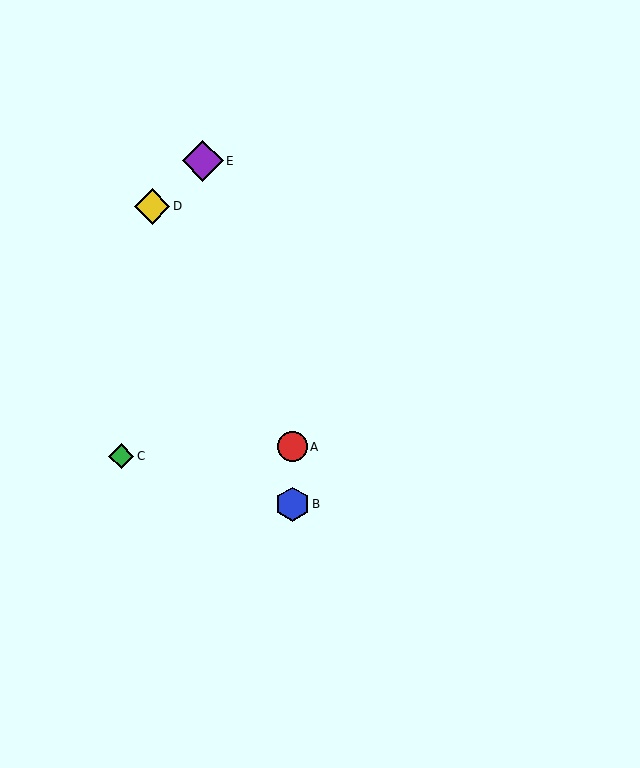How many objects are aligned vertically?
2 objects (A, B) are aligned vertically.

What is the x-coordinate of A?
Object A is at x≈292.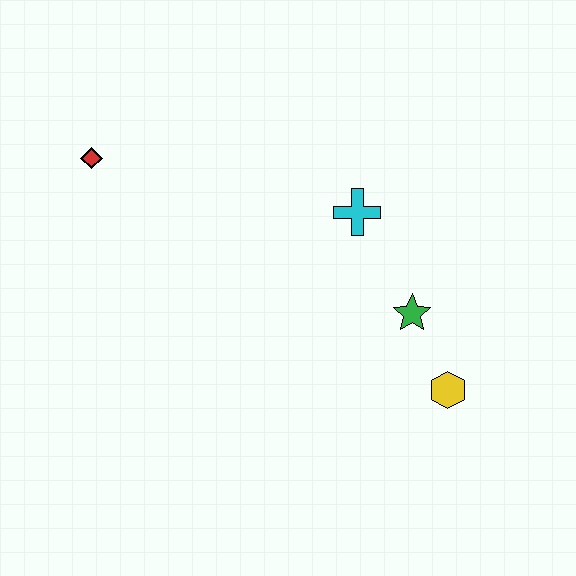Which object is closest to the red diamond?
The cyan cross is closest to the red diamond.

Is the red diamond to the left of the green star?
Yes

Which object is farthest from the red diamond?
The yellow hexagon is farthest from the red diamond.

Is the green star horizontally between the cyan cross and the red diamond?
No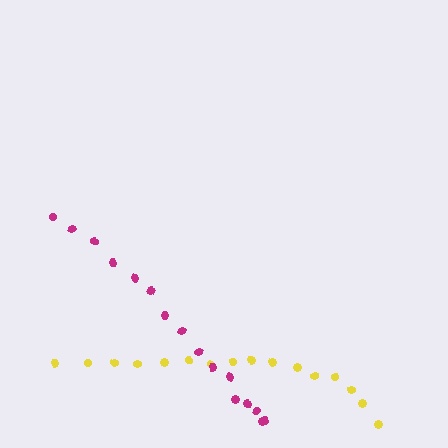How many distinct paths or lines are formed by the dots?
There are 2 distinct paths.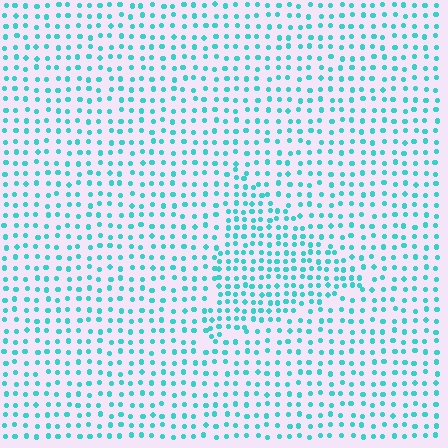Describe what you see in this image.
The image contains small cyan elements arranged at two different densities. A triangle-shaped region is visible where the elements are more densely packed than the surrounding area.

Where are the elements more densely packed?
The elements are more densely packed inside the triangle boundary.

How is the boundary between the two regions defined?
The boundary is defined by a change in element density (approximately 1.6x ratio). All elements are the same color, size, and shape.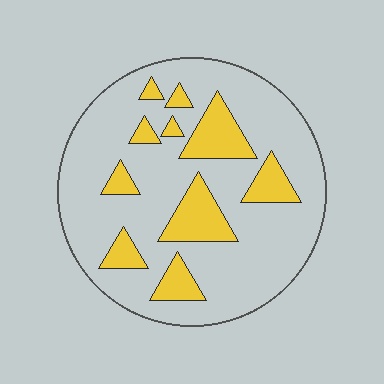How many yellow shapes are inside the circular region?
10.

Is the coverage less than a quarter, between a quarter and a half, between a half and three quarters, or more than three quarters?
Less than a quarter.